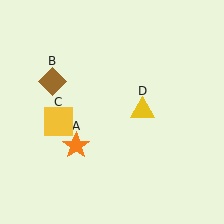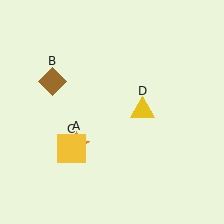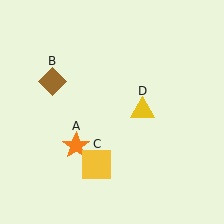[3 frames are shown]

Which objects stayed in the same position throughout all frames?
Orange star (object A) and brown diamond (object B) and yellow triangle (object D) remained stationary.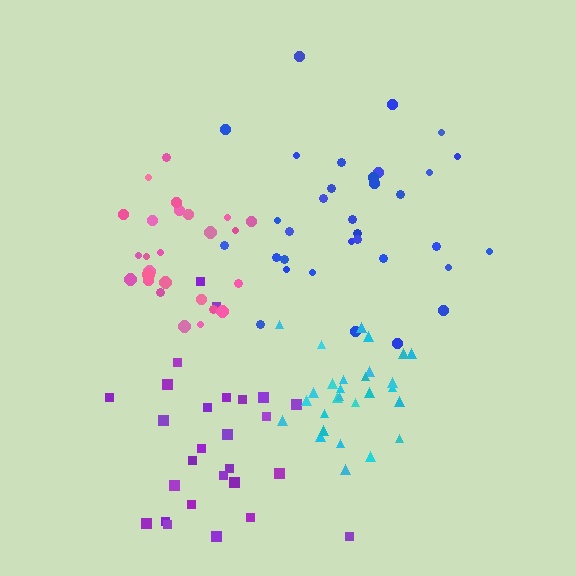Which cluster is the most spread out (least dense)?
Blue.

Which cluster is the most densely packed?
Cyan.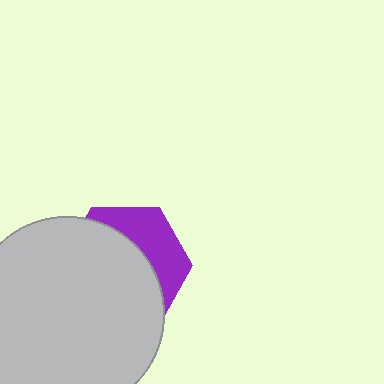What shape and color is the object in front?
The object in front is a light gray circle.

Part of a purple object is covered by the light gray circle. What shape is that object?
It is a hexagon.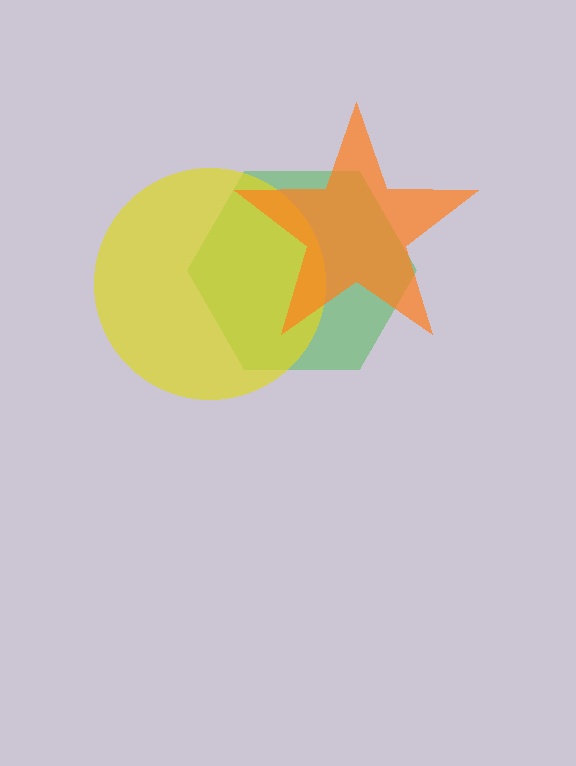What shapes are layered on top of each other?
The layered shapes are: a green hexagon, a yellow circle, an orange star.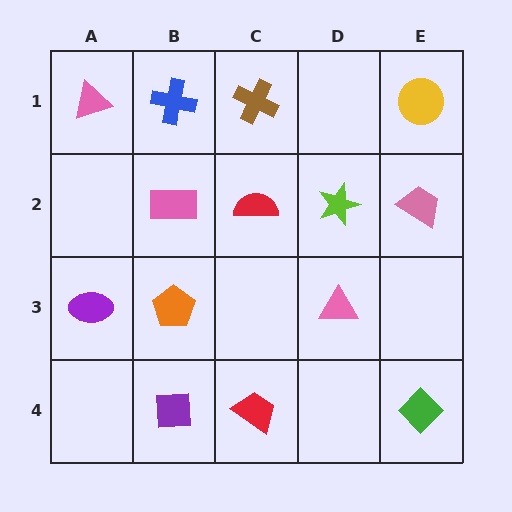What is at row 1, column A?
A pink triangle.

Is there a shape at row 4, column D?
No, that cell is empty.